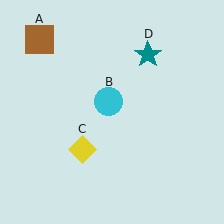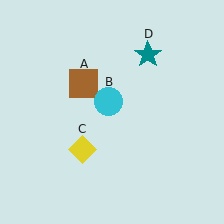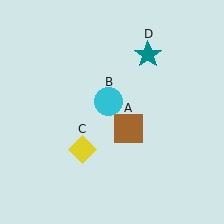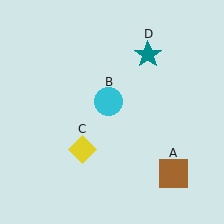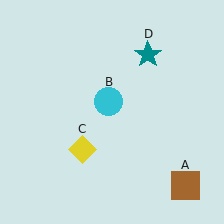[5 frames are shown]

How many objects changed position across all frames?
1 object changed position: brown square (object A).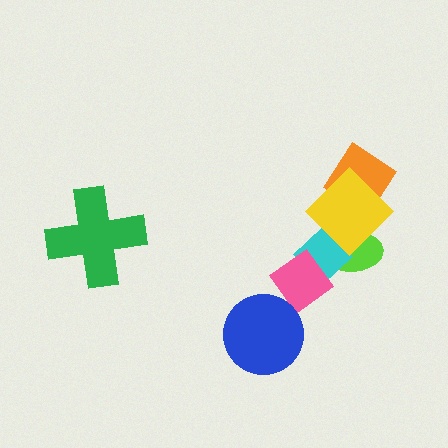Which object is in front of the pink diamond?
The blue circle is in front of the pink diamond.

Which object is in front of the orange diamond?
The yellow diamond is in front of the orange diamond.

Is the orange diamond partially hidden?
Yes, it is partially covered by another shape.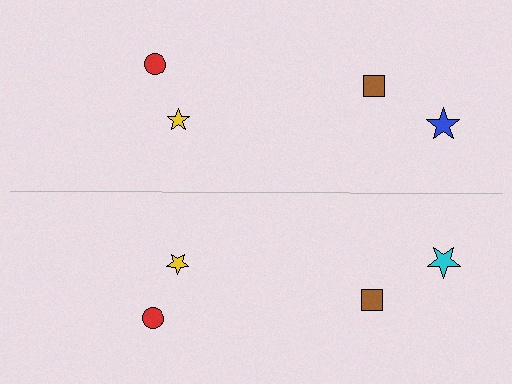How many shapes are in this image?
There are 8 shapes in this image.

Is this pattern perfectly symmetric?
No, the pattern is not perfectly symmetric. The cyan star on the bottom side breaks the symmetry — its mirror counterpart is blue.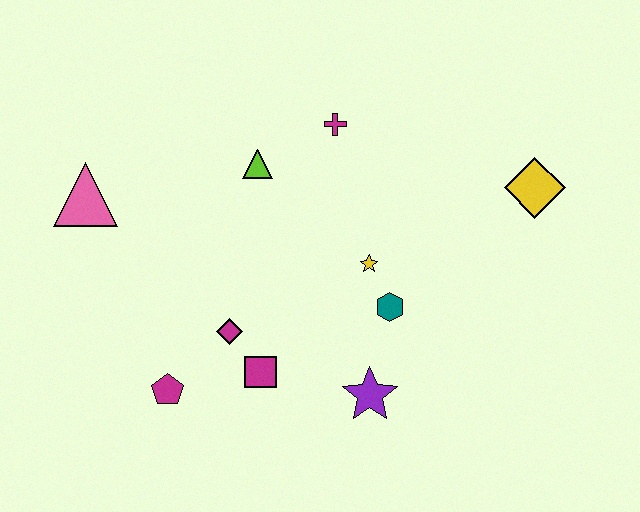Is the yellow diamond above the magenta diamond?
Yes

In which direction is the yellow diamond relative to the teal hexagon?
The yellow diamond is to the right of the teal hexagon.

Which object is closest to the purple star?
The teal hexagon is closest to the purple star.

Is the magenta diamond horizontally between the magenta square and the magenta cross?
No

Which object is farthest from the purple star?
The pink triangle is farthest from the purple star.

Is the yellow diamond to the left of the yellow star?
No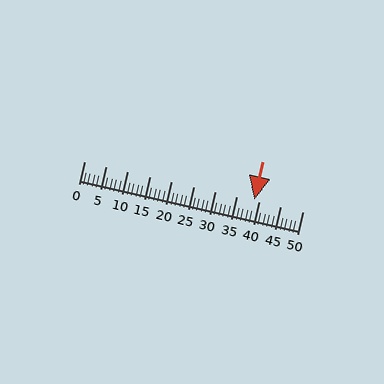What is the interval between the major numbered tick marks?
The major tick marks are spaced 5 units apart.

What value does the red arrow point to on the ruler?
The red arrow points to approximately 39.